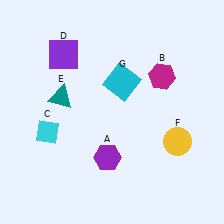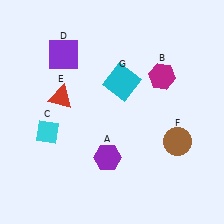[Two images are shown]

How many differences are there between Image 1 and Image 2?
There are 2 differences between the two images.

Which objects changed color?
E changed from teal to red. F changed from yellow to brown.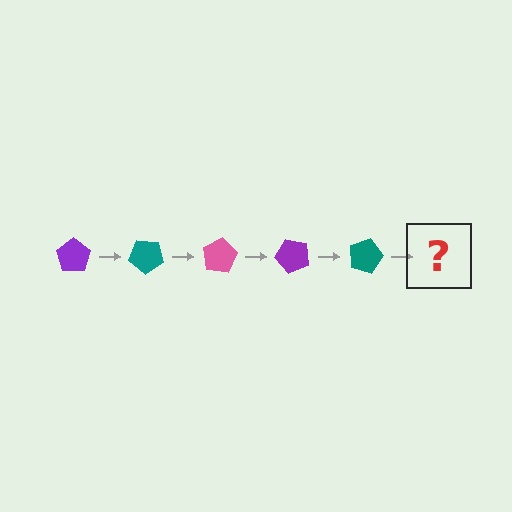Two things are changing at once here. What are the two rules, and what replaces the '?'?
The two rules are that it rotates 40 degrees each step and the color cycles through purple, teal, and pink. The '?' should be a pink pentagon, rotated 200 degrees from the start.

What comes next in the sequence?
The next element should be a pink pentagon, rotated 200 degrees from the start.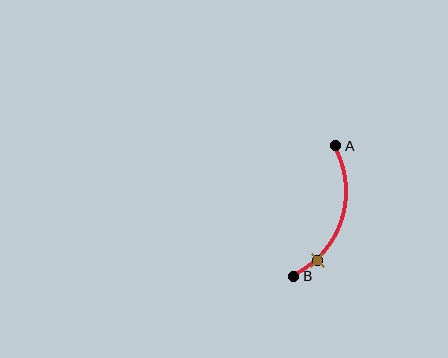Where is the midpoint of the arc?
The arc midpoint is the point on the curve farthest from the straight line joining A and B. It sits to the right of that line.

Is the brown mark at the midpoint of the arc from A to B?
No. The brown mark lies on the arc but is closer to endpoint B. The arc midpoint would be at the point on the curve equidistant along the arc from both A and B.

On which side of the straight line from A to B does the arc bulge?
The arc bulges to the right of the straight line connecting A and B.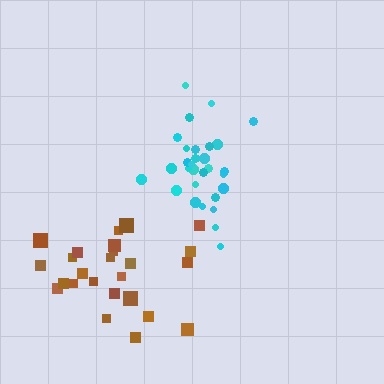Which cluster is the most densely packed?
Cyan.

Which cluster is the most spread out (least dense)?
Brown.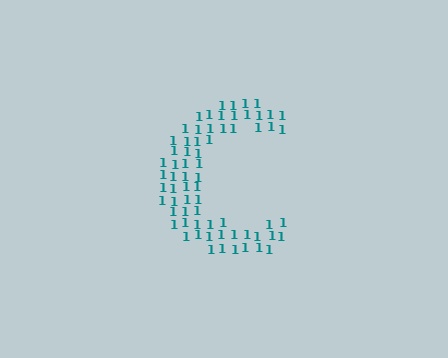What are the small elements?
The small elements are digit 1's.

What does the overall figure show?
The overall figure shows the letter C.